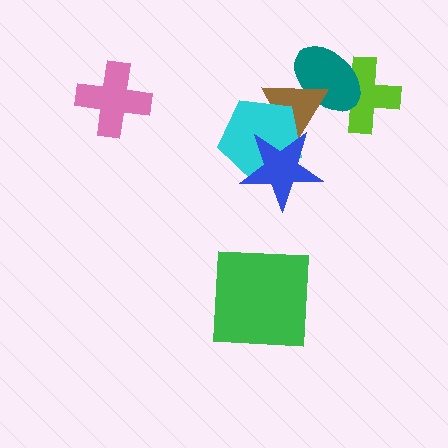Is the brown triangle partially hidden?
Yes, it is partially covered by another shape.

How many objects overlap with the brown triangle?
4 objects overlap with the brown triangle.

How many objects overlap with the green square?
0 objects overlap with the green square.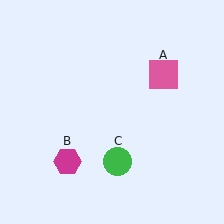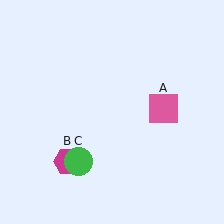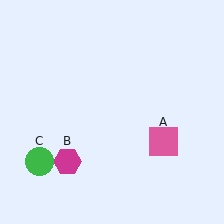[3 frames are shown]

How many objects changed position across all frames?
2 objects changed position: pink square (object A), green circle (object C).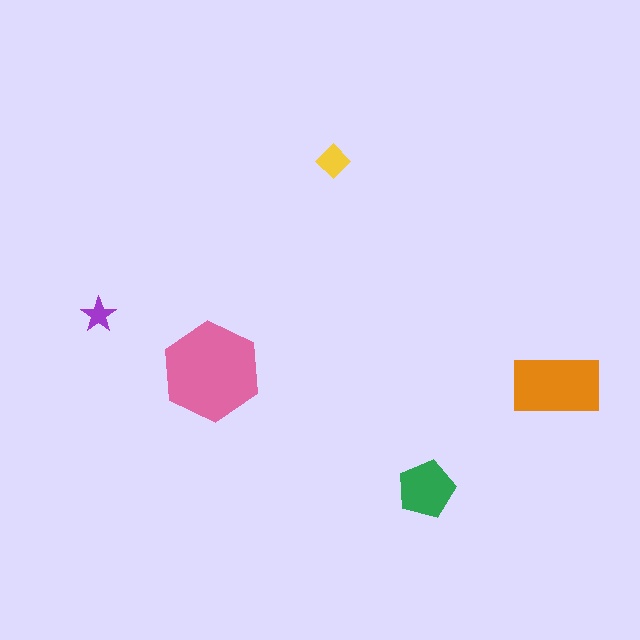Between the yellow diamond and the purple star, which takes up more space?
The yellow diamond.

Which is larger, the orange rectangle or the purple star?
The orange rectangle.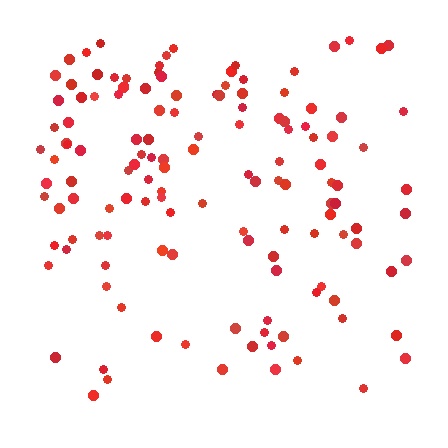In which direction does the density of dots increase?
From bottom to top, with the top side densest.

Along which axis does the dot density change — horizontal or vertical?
Vertical.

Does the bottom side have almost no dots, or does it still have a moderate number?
Still a moderate number, just noticeably fewer than the top.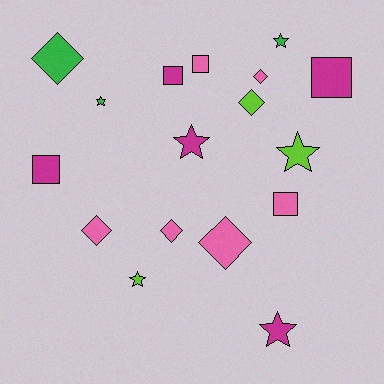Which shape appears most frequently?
Diamond, with 6 objects.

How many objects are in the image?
There are 17 objects.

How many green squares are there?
There are no green squares.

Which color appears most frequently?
Pink, with 6 objects.